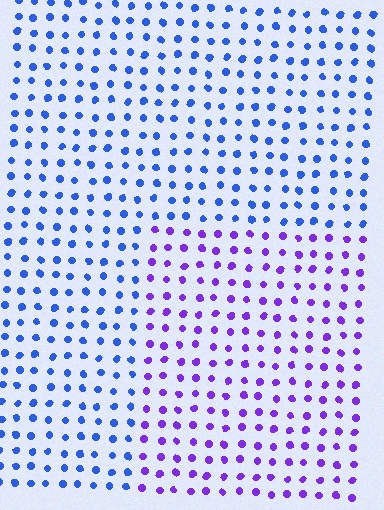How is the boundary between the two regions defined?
The boundary is defined purely by a slight shift in hue (about 46 degrees). Spacing, size, and orientation are identical on both sides.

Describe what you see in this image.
The image is filled with small blue elements in a uniform arrangement. A rectangle-shaped region is visible where the elements are tinted to a slightly different hue, forming a subtle color boundary.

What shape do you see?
I see a rectangle.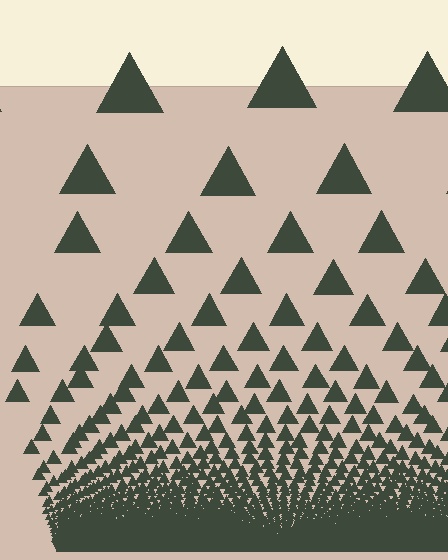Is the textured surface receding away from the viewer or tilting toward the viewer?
The surface appears to tilt toward the viewer. Texture elements get larger and sparser toward the top.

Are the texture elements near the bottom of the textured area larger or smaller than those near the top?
Smaller. The gradient is inverted — elements near the bottom are smaller and denser.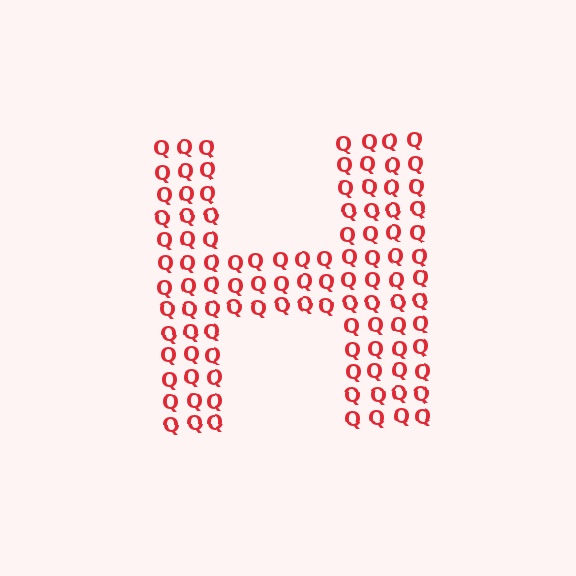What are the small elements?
The small elements are letter Q's.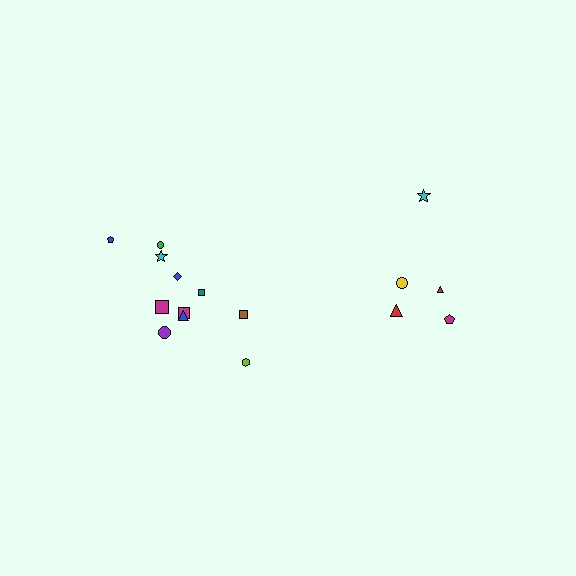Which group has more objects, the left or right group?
The left group.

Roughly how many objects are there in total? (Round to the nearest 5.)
Roughly 15 objects in total.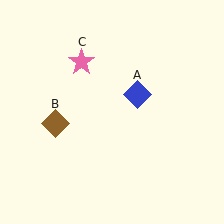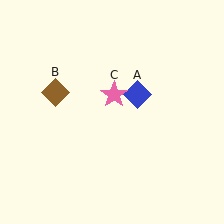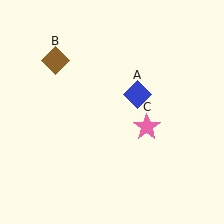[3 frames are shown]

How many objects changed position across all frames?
2 objects changed position: brown diamond (object B), pink star (object C).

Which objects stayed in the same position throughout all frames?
Blue diamond (object A) remained stationary.